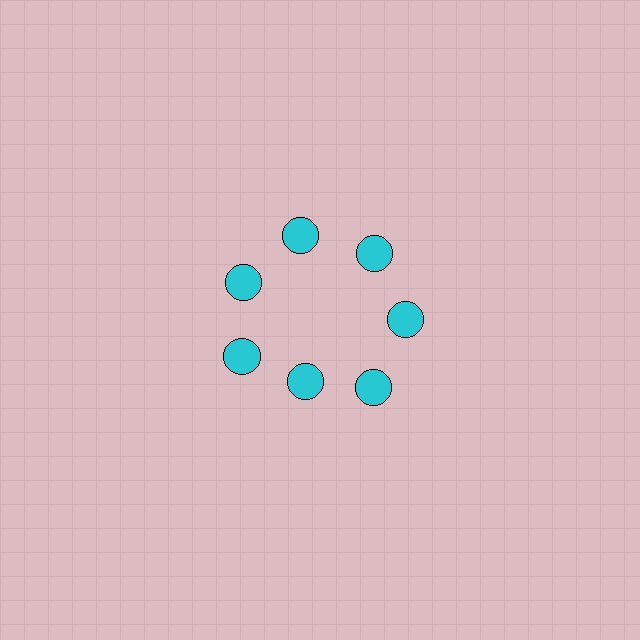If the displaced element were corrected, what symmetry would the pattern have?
It would have 7-fold rotational symmetry — the pattern would map onto itself every 51 degrees.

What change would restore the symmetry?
The symmetry would be restored by moving it outward, back onto the ring so that all 7 circles sit at equal angles and equal distance from the center.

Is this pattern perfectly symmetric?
No. The 7 cyan circles are arranged in a ring, but one element near the 6 o'clock position is pulled inward toward the center, breaking the 7-fold rotational symmetry.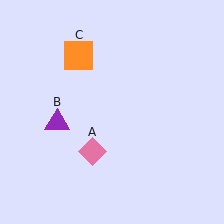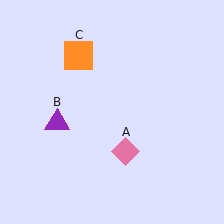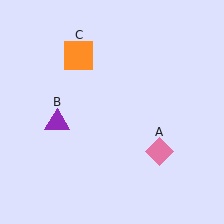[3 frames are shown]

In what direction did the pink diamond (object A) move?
The pink diamond (object A) moved right.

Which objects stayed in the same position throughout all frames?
Purple triangle (object B) and orange square (object C) remained stationary.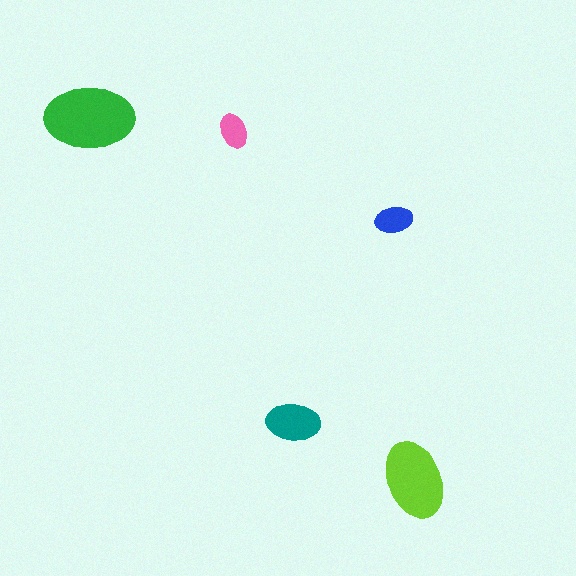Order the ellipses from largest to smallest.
the green one, the lime one, the teal one, the blue one, the pink one.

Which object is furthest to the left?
The green ellipse is leftmost.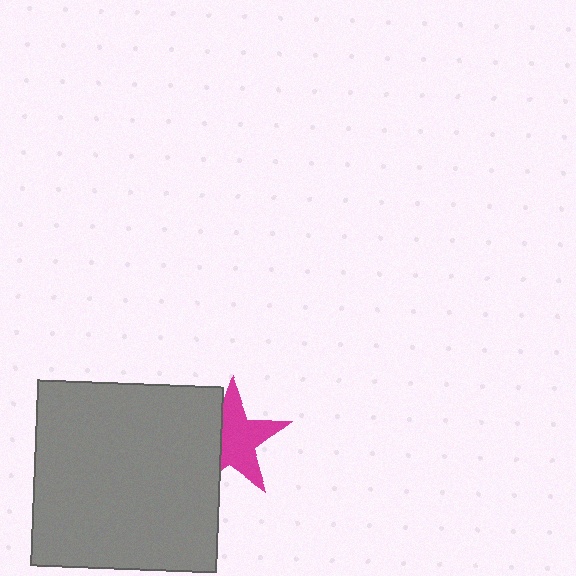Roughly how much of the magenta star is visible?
About half of it is visible (roughly 64%).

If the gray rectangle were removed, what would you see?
You would see the complete magenta star.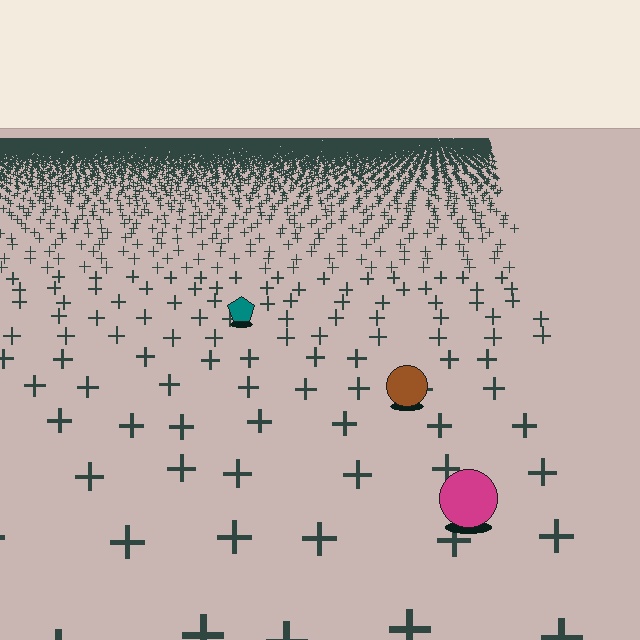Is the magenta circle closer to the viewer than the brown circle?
Yes. The magenta circle is closer — you can tell from the texture gradient: the ground texture is coarser near it.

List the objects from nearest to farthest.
From nearest to farthest: the magenta circle, the brown circle, the teal pentagon.